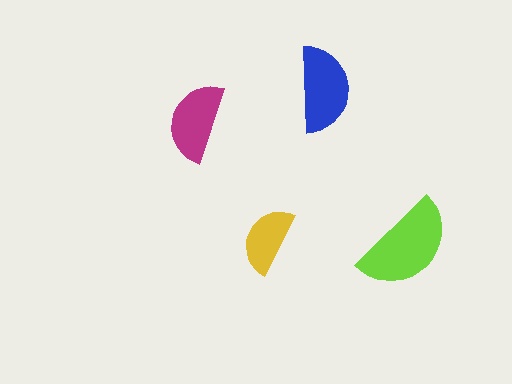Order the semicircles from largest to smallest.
the lime one, the blue one, the magenta one, the yellow one.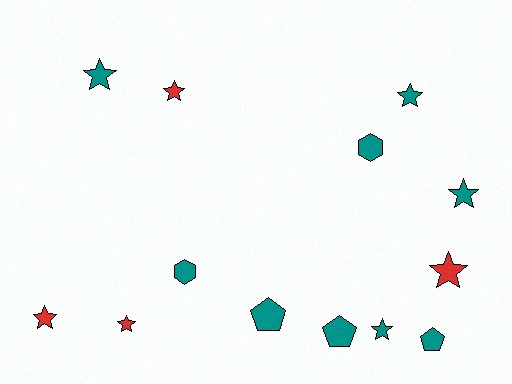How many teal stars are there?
There are 4 teal stars.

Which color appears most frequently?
Teal, with 9 objects.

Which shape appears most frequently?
Star, with 8 objects.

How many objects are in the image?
There are 13 objects.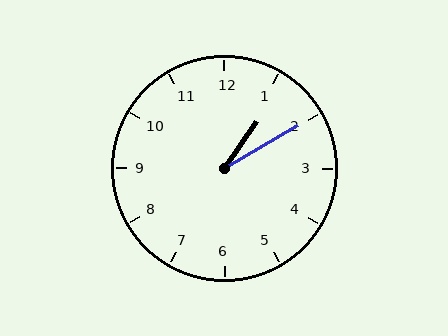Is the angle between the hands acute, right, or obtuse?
It is acute.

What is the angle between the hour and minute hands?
Approximately 25 degrees.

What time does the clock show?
1:10.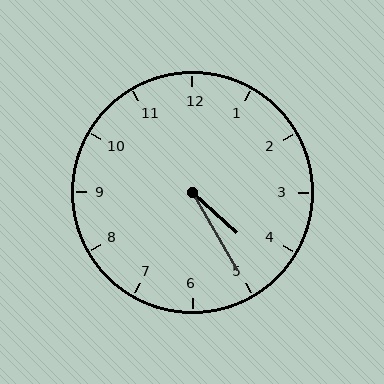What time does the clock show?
4:25.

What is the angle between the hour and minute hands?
Approximately 18 degrees.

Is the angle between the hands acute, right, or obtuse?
It is acute.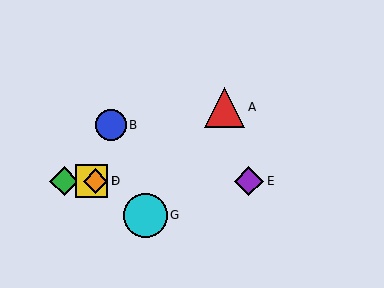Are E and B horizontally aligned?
No, E is at y≈181 and B is at y≈125.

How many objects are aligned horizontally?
4 objects (C, D, E, F) are aligned horizontally.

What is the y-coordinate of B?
Object B is at y≈125.